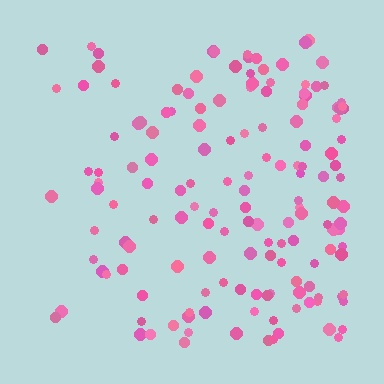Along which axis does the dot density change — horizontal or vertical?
Horizontal.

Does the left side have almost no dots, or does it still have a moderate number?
Still a moderate number, just noticeably fewer than the right.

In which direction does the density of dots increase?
From left to right, with the right side densest.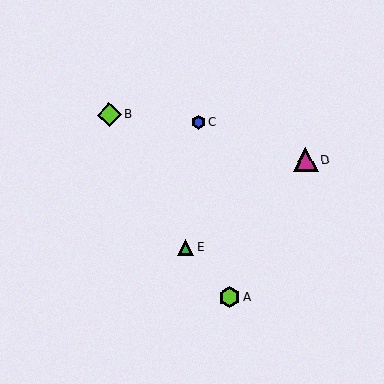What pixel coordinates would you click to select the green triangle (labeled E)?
Click at (186, 247) to select the green triangle E.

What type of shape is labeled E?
Shape E is a green triangle.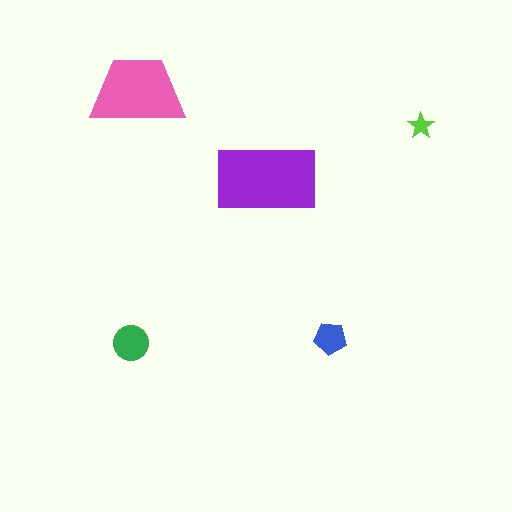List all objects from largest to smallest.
The purple rectangle, the pink trapezoid, the green circle, the blue pentagon, the lime star.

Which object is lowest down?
The green circle is bottommost.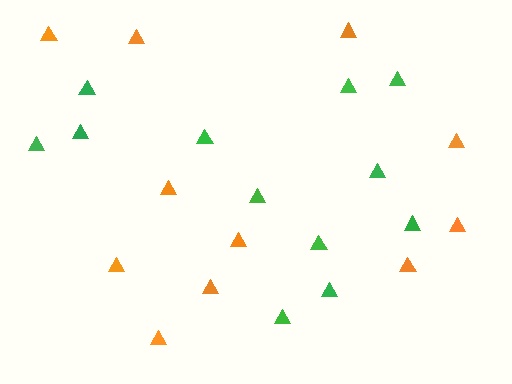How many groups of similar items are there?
There are 2 groups: one group of green triangles (12) and one group of orange triangles (11).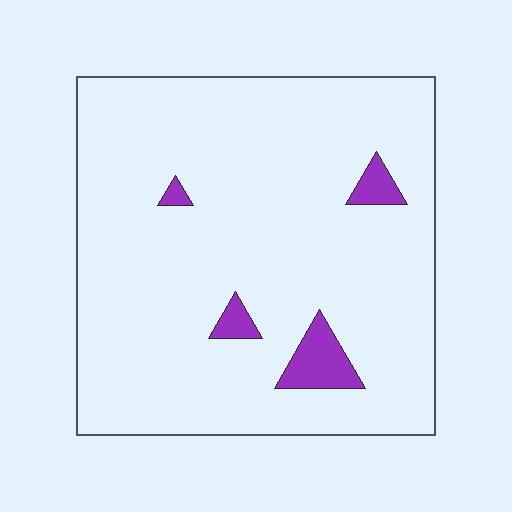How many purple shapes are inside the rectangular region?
4.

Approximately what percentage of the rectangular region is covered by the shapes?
Approximately 5%.